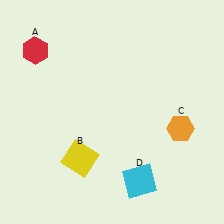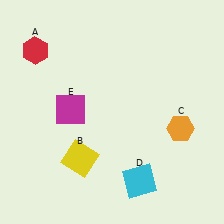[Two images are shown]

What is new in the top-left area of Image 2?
A magenta square (E) was added in the top-left area of Image 2.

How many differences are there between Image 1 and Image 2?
There is 1 difference between the two images.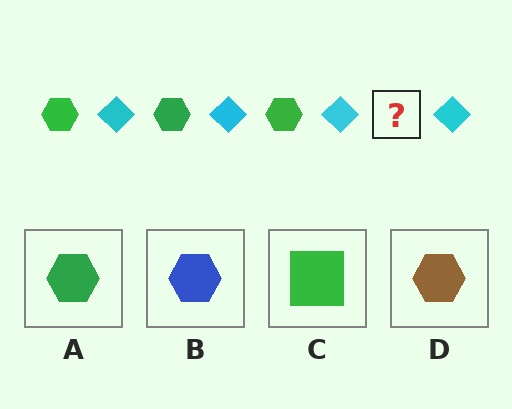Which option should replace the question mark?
Option A.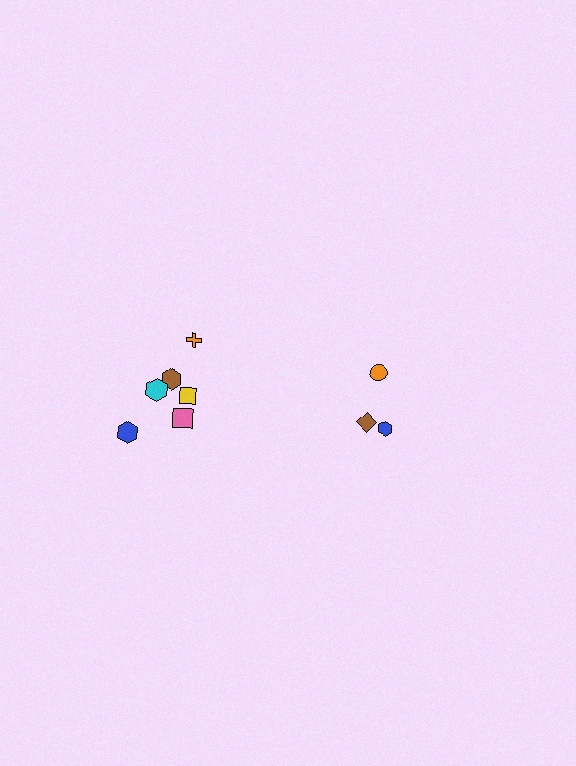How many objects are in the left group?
There are 6 objects.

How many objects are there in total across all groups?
There are 9 objects.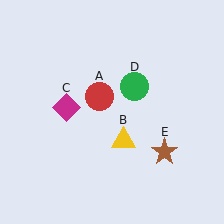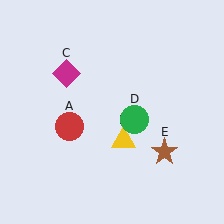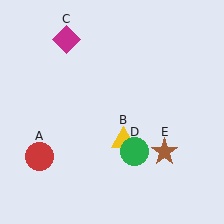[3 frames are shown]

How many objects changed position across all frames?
3 objects changed position: red circle (object A), magenta diamond (object C), green circle (object D).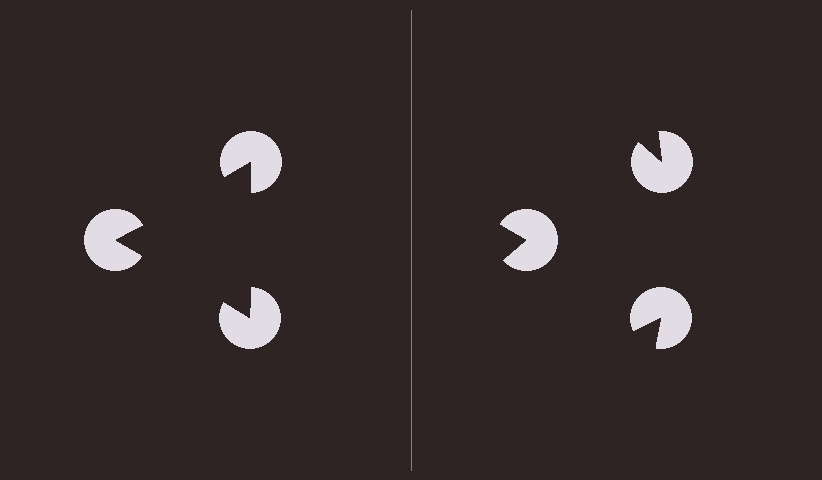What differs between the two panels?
The pac-man discs are positioned identically on both sides; only the wedge orientations differ. On the left they align to a triangle; on the right they are misaligned.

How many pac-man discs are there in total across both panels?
6 — 3 on each side.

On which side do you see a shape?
An illusory triangle appears on the left side. On the right side the wedge cuts are rotated, so no coherent shape forms.